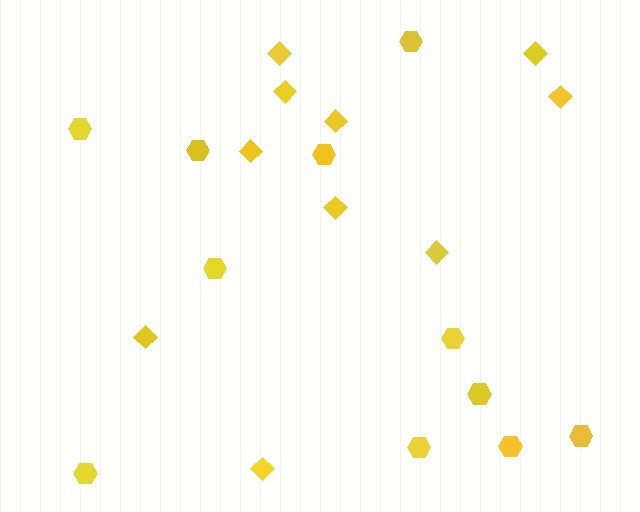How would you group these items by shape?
There are 2 groups: one group of diamonds (10) and one group of hexagons (11).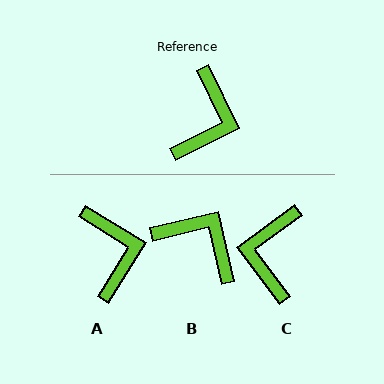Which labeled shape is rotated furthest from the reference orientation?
C, about 169 degrees away.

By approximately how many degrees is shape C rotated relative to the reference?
Approximately 169 degrees clockwise.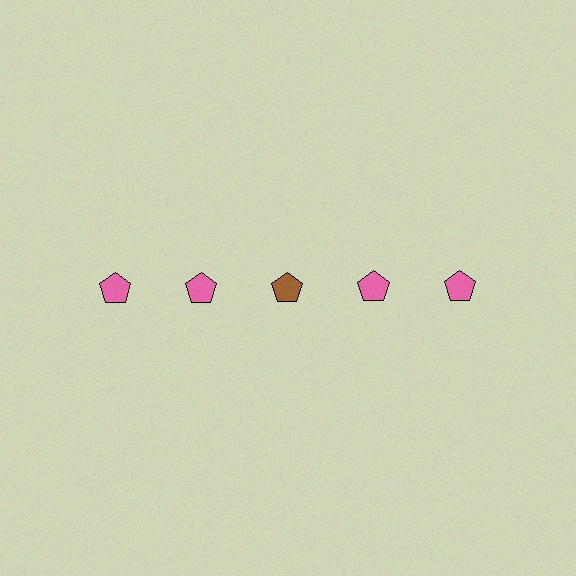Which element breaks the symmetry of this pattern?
The brown pentagon in the top row, center column breaks the symmetry. All other shapes are pink pentagons.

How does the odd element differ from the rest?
It has a different color: brown instead of pink.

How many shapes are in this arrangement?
There are 5 shapes arranged in a grid pattern.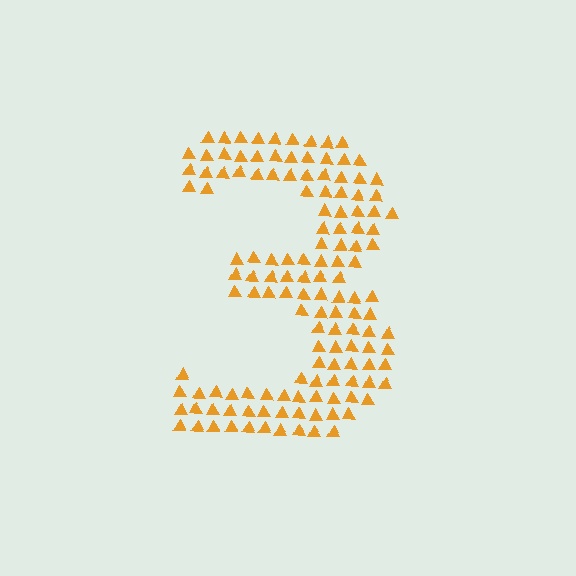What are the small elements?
The small elements are triangles.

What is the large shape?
The large shape is the digit 3.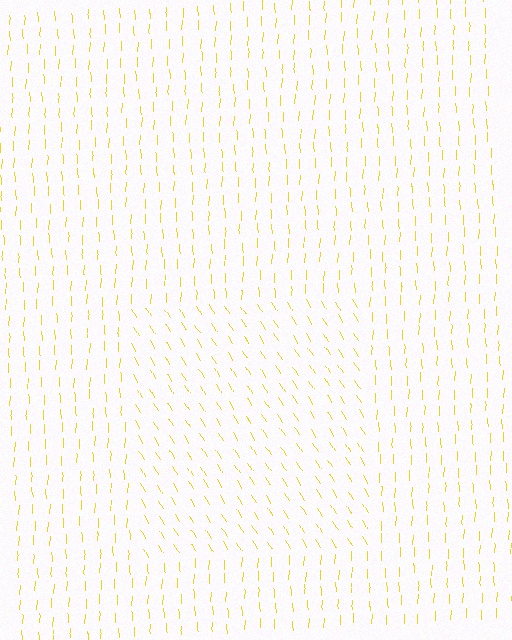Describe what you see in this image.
The image is filled with small yellow line segments. A rectangle region in the image has lines oriented differently from the surrounding lines, creating a visible texture boundary.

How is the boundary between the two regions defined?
The boundary is defined purely by a change in line orientation (approximately 33 degrees difference). All lines are the same color and thickness.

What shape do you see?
I see a rectangle.